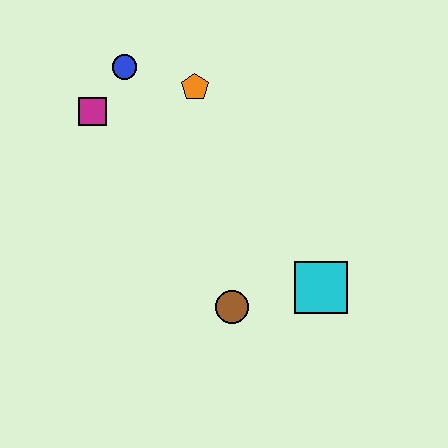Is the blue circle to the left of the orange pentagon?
Yes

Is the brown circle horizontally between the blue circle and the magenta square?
No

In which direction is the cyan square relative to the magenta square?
The cyan square is to the right of the magenta square.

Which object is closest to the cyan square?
The brown circle is closest to the cyan square.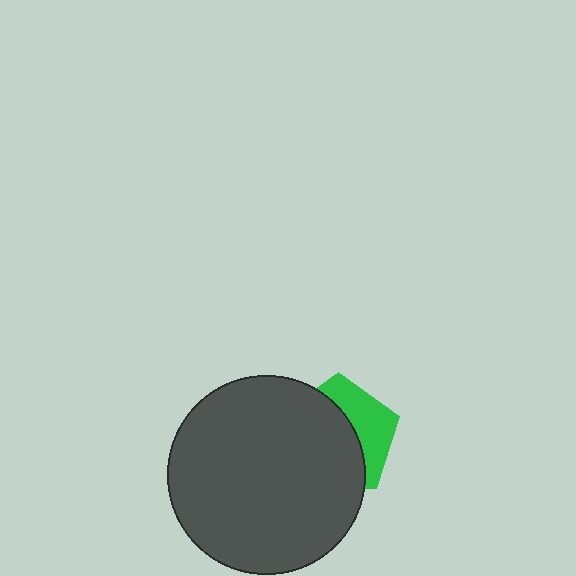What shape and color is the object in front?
The object in front is a dark gray circle.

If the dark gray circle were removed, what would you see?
You would see the complete green pentagon.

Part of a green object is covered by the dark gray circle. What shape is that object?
It is a pentagon.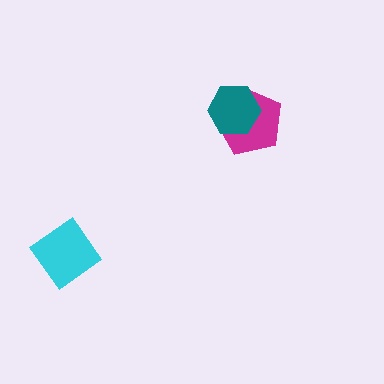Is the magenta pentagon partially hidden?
Yes, it is partially covered by another shape.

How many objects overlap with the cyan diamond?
0 objects overlap with the cyan diamond.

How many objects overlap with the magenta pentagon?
1 object overlaps with the magenta pentagon.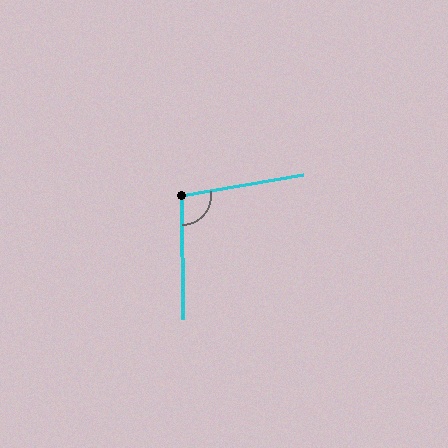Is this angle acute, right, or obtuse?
It is obtuse.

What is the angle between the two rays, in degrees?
Approximately 99 degrees.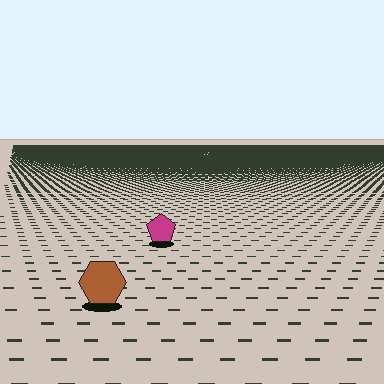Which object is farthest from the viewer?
The magenta pentagon is farthest from the viewer. It appears smaller and the ground texture around it is denser.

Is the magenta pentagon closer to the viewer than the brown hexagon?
No. The brown hexagon is closer — you can tell from the texture gradient: the ground texture is coarser near it.